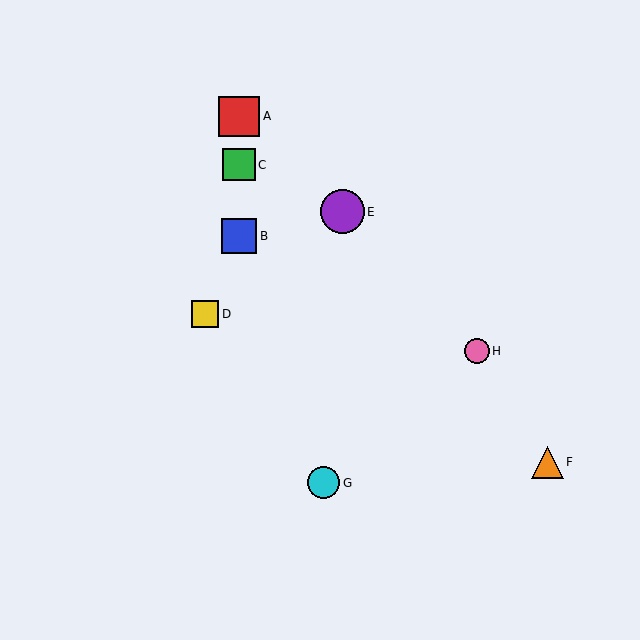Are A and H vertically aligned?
No, A is at x≈239 and H is at x≈477.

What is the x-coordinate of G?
Object G is at x≈324.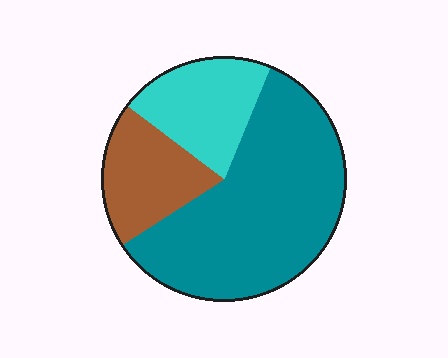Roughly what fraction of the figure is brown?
Brown covers 20% of the figure.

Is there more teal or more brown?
Teal.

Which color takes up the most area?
Teal, at roughly 60%.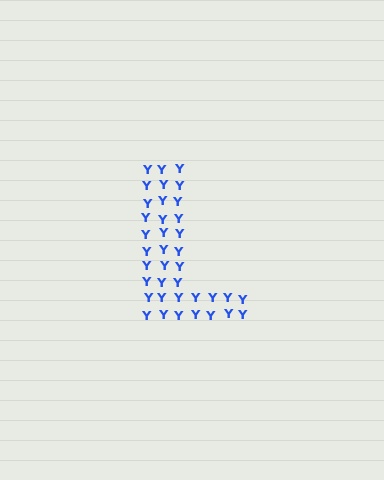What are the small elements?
The small elements are letter Y's.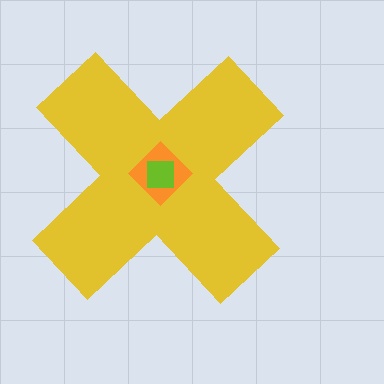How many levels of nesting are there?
3.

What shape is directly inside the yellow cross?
The orange diamond.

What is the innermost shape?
The lime square.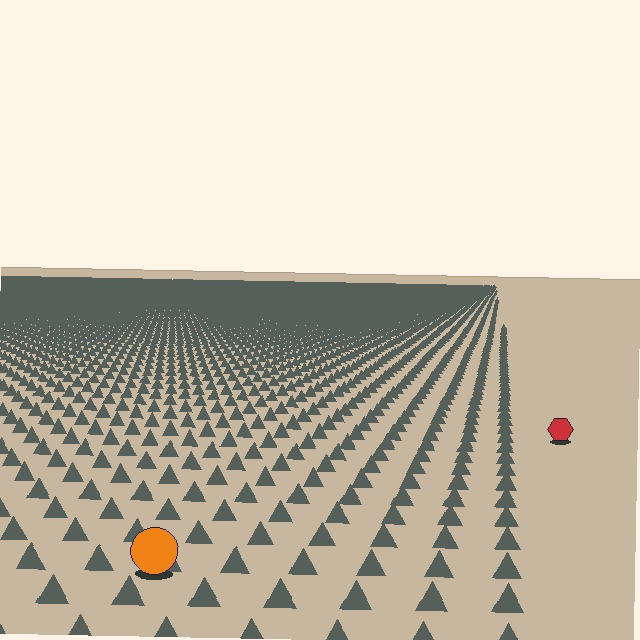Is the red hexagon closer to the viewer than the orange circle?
No. The orange circle is closer — you can tell from the texture gradient: the ground texture is coarser near it.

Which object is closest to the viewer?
The orange circle is closest. The texture marks near it are larger and more spread out.